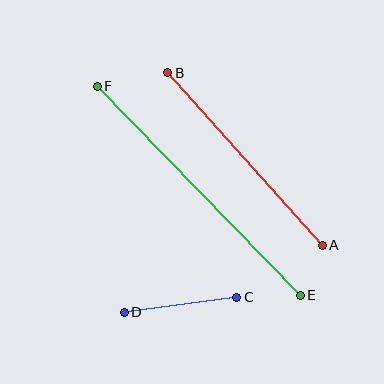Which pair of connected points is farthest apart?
Points E and F are farthest apart.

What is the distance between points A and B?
The distance is approximately 231 pixels.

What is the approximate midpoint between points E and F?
The midpoint is at approximately (199, 191) pixels.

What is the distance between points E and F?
The distance is approximately 291 pixels.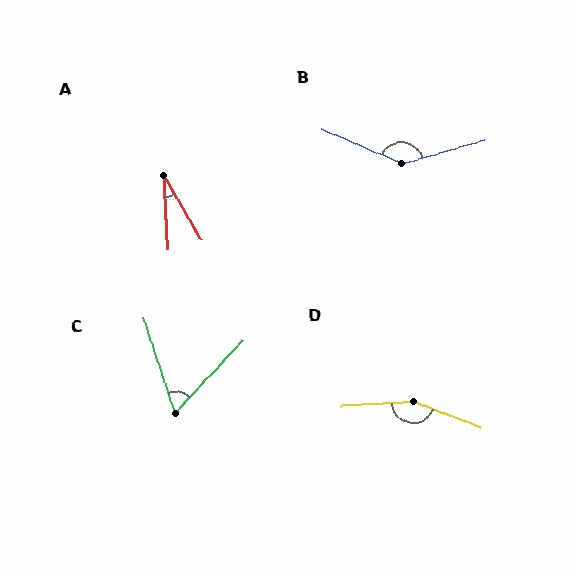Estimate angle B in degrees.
Approximately 141 degrees.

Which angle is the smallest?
A, at approximately 27 degrees.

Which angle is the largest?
D, at approximately 155 degrees.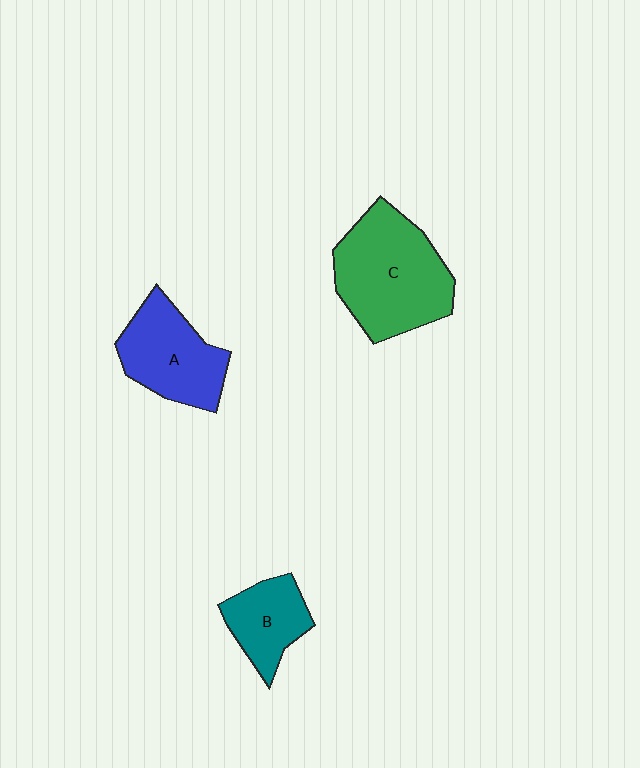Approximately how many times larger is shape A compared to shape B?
Approximately 1.4 times.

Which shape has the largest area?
Shape C (green).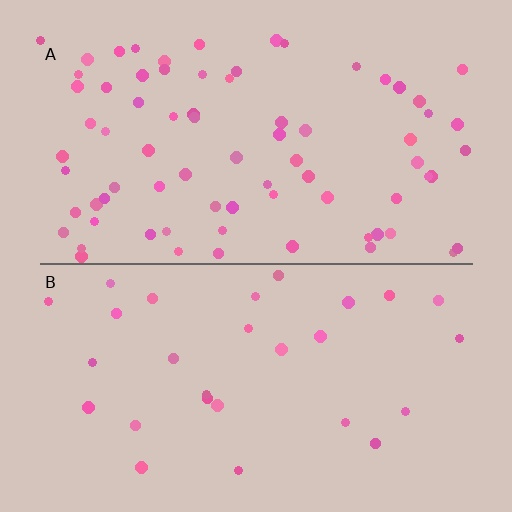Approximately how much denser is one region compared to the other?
Approximately 2.7× — region A over region B.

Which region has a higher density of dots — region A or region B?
A (the top).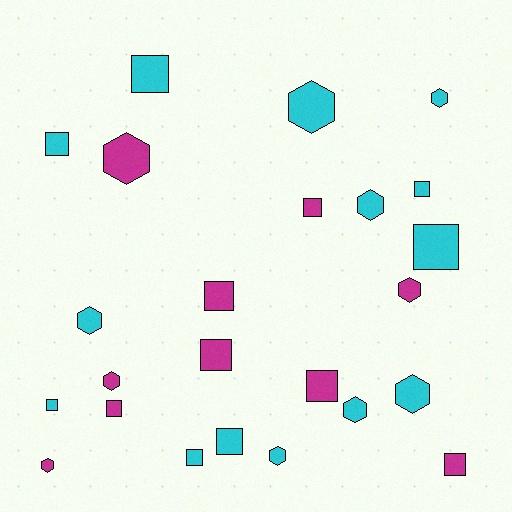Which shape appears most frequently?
Square, with 13 objects.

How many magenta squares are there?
There are 6 magenta squares.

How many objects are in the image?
There are 24 objects.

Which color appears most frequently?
Cyan, with 14 objects.